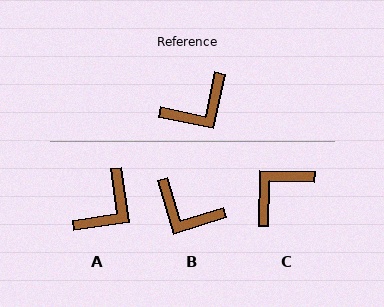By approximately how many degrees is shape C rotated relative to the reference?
Approximately 169 degrees clockwise.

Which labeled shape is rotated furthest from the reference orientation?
C, about 169 degrees away.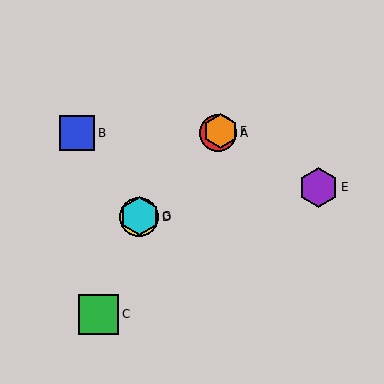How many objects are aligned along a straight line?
4 objects (A, D, F, G) are aligned along a straight line.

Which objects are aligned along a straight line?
Objects A, D, F, G are aligned along a straight line.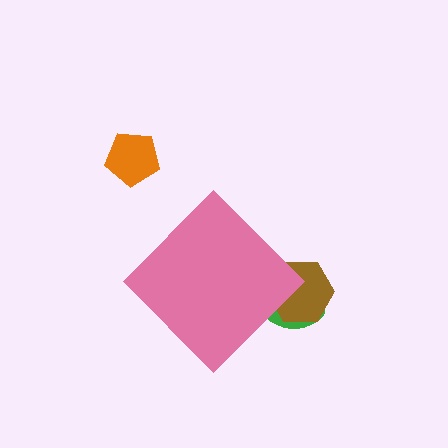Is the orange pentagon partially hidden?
No, the orange pentagon is fully visible.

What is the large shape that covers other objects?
A pink diamond.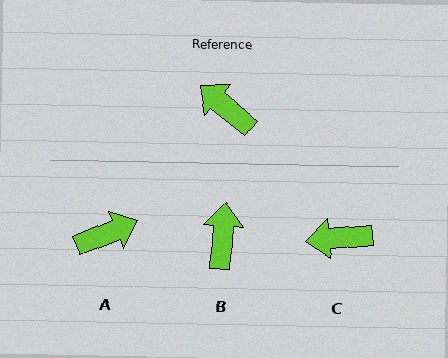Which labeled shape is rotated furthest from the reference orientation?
A, about 118 degrees away.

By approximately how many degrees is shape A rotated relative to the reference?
Approximately 118 degrees clockwise.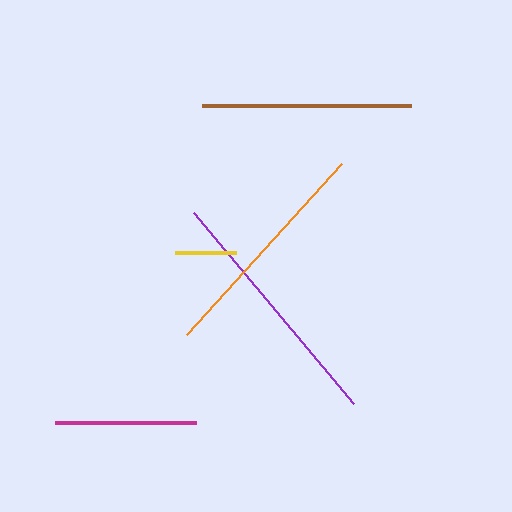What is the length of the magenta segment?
The magenta segment is approximately 141 pixels long.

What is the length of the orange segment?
The orange segment is approximately 231 pixels long.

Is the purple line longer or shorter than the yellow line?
The purple line is longer than the yellow line.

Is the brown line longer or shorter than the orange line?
The orange line is longer than the brown line.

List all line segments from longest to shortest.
From longest to shortest: purple, orange, brown, magenta, yellow.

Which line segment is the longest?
The purple line is the longest at approximately 250 pixels.